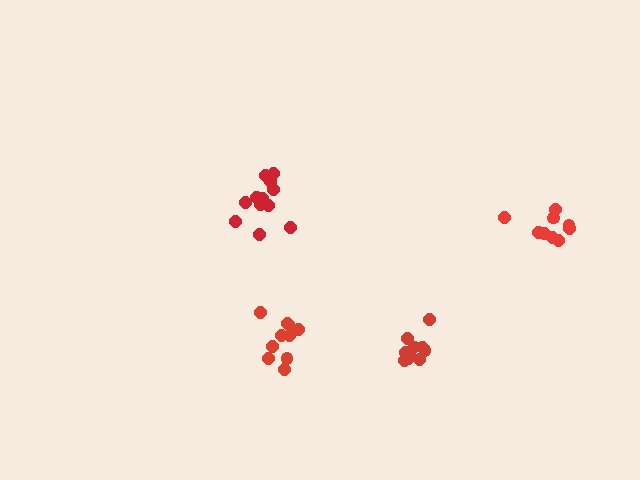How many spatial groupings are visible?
There are 4 spatial groupings.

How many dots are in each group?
Group 1: 10 dots, Group 2: 9 dots, Group 3: 10 dots, Group 4: 12 dots (41 total).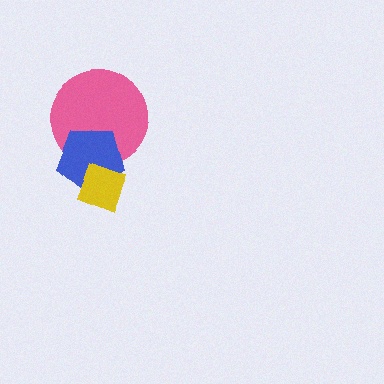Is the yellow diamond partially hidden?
No, no other shape covers it.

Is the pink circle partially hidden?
Yes, it is partially covered by another shape.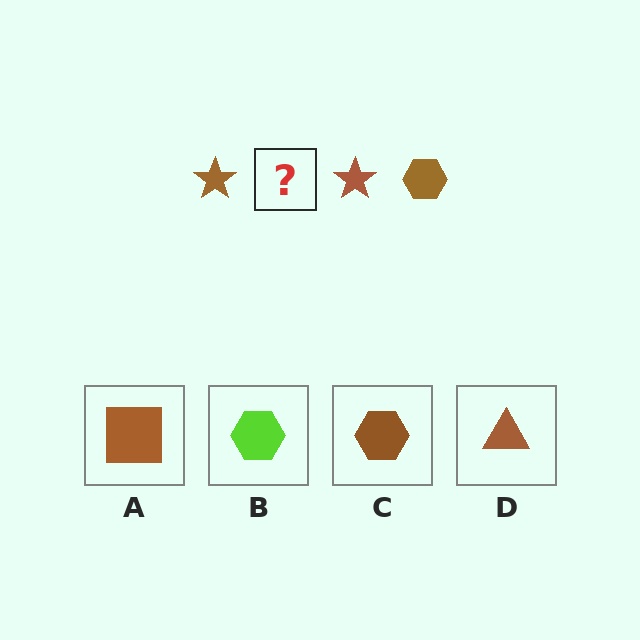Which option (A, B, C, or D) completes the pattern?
C.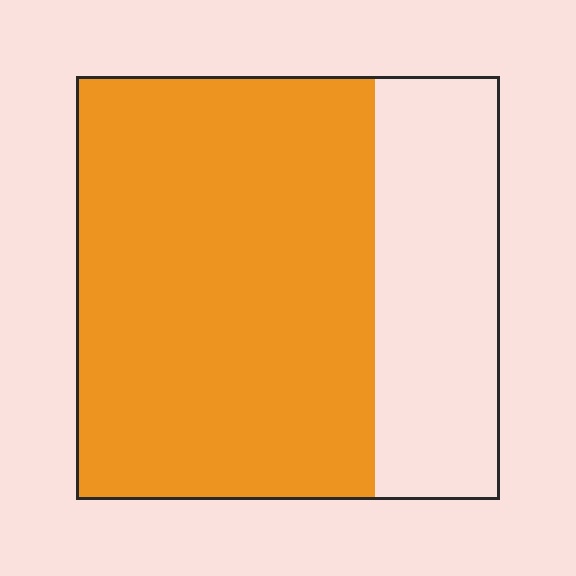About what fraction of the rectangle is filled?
About two thirds (2/3).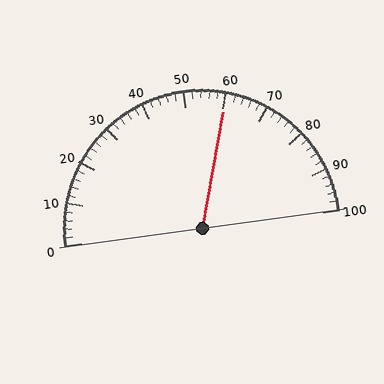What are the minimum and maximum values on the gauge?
The gauge ranges from 0 to 100.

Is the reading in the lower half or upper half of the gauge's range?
The reading is in the upper half of the range (0 to 100).